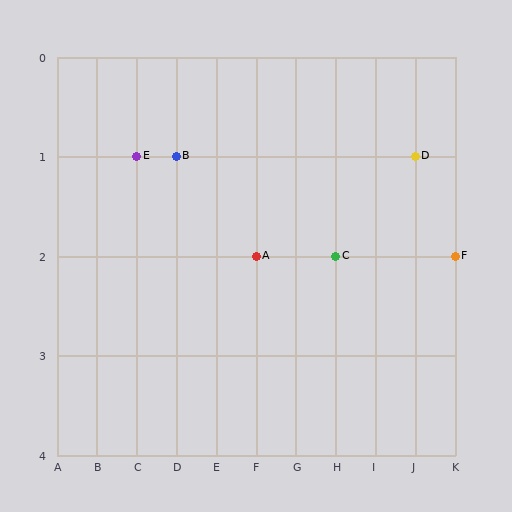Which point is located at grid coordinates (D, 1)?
Point B is at (D, 1).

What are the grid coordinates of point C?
Point C is at grid coordinates (H, 2).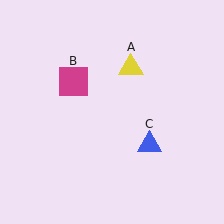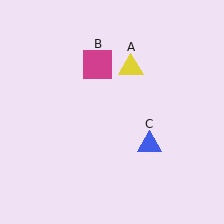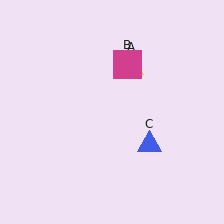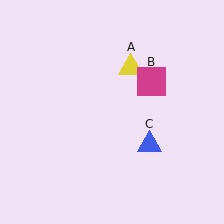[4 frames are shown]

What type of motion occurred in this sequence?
The magenta square (object B) rotated clockwise around the center of the scene.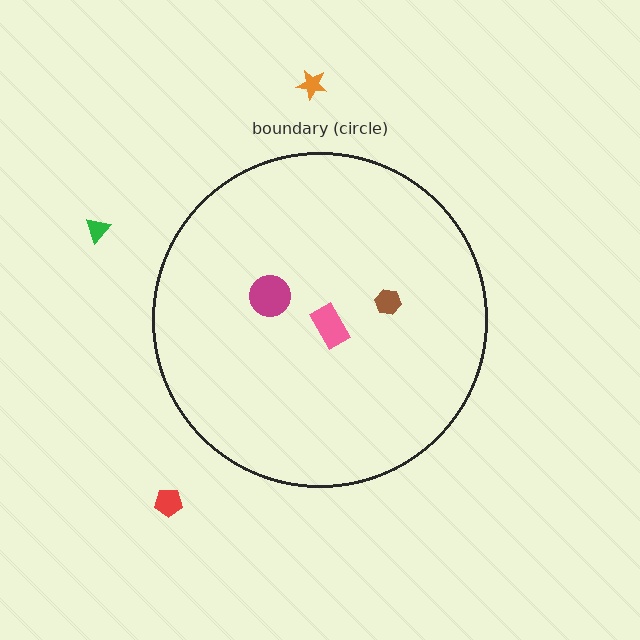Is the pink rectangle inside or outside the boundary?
Inside.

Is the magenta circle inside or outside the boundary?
Inside.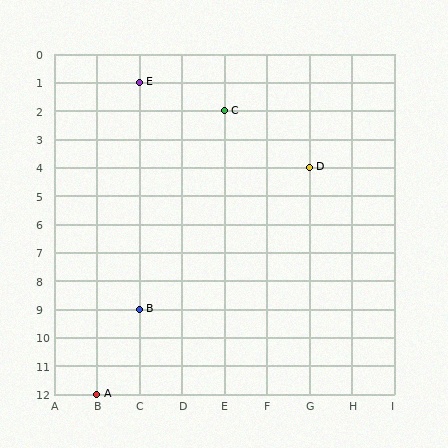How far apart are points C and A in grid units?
Points C and A are 3 columns and 10 rows apart (about 10.4 grid units diagonally).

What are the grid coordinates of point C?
Point C is at grid coordinates (E, 2).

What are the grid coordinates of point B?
Point B is at grid coordinates (C, 9).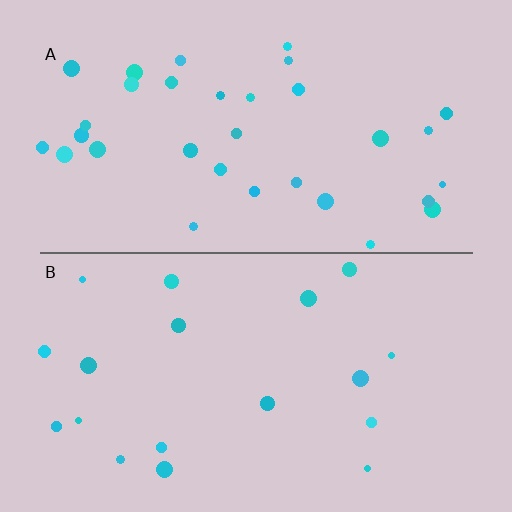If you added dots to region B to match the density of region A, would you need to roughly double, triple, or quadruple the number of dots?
Approximately double.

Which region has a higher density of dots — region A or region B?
A (the top).